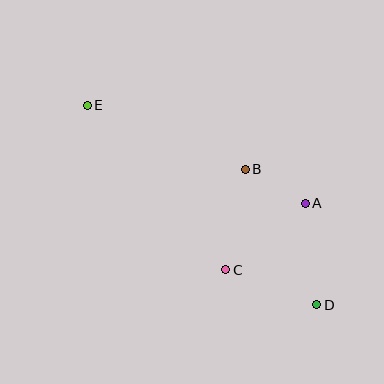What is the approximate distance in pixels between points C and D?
The distance between C and D is approximately 97 pixels.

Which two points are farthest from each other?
Points D and E are farthest from each other.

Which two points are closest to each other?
Points A and B are closest to each other.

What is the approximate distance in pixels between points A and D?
The distance between A and D is approximately 102 pixels.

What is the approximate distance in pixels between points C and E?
The distance between C and E is approximately 215 pixels.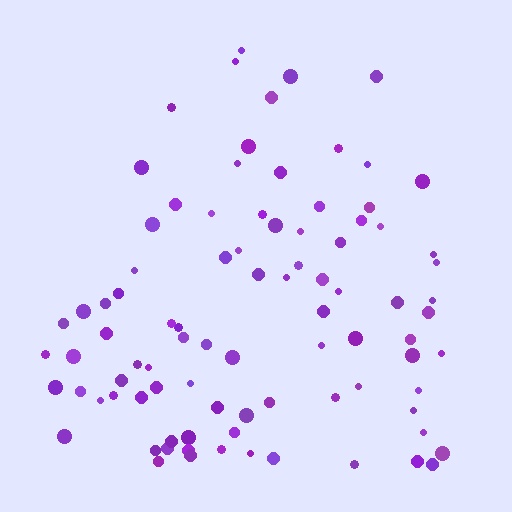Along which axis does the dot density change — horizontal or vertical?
Vertical.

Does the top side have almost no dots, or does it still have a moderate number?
Still a moderate number, just noticeably fewer than the bottom.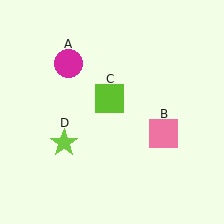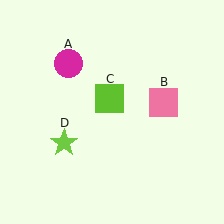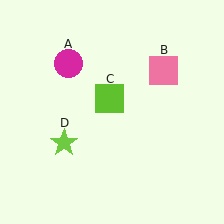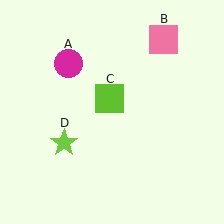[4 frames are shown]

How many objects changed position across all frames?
1 object changed position: pink square (object B).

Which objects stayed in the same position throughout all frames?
Magenta circle (object A) and lime square (object C) and lime star (object D) remained stationary.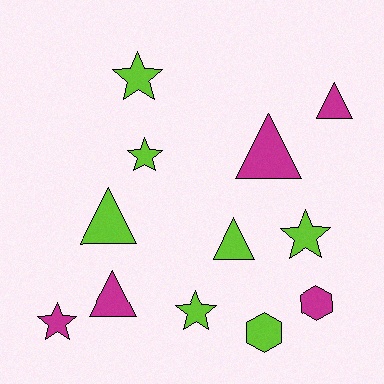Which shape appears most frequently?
Triangle, with 5 objects.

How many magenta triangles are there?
There are 3 magenta triangles.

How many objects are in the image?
There are 12 objects.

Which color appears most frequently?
Lime, with 7 objects.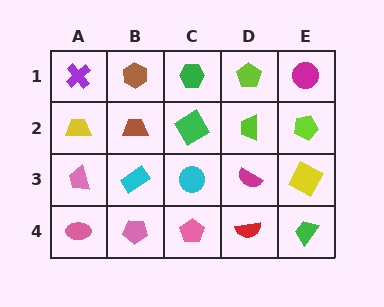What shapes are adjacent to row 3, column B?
A brown trapezoid (row 2, column B), a pink pentagon (row 4, column B), a pink trapezoid (row 3, column A), a cyan circle (row 3, column C).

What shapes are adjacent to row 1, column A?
A yellow trapezoid (row 2, column A), a brown hexagon (row 1, column B).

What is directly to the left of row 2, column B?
A yellow trapezoid.